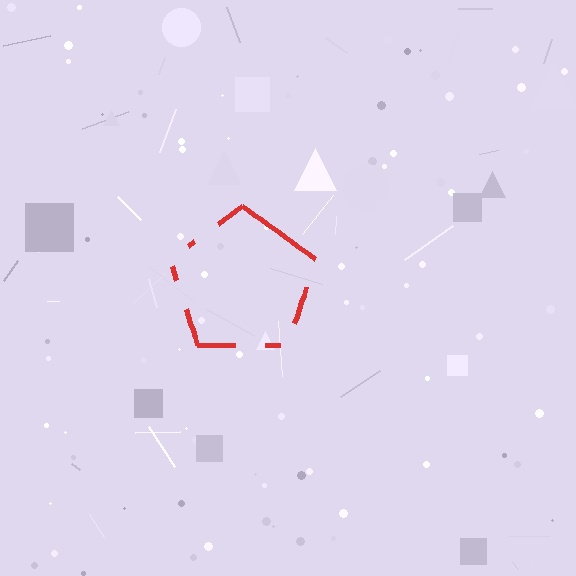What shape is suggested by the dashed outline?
The dashed outline suggests a pentagon.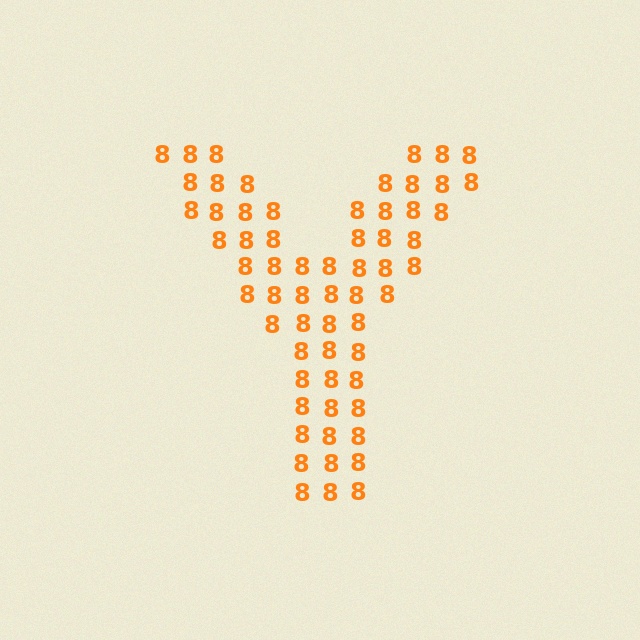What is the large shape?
The large shape is the letter Y.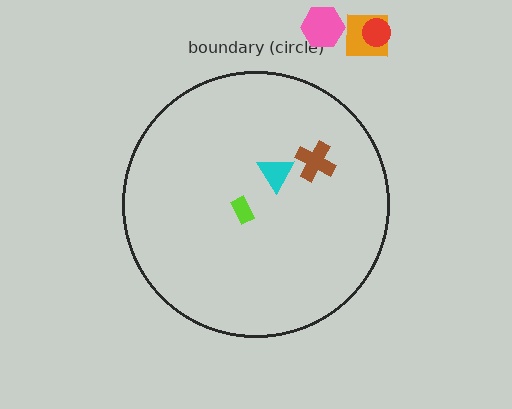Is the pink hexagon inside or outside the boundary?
Outside.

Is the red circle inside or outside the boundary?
Outside.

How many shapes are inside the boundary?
3 inside, 3 outside.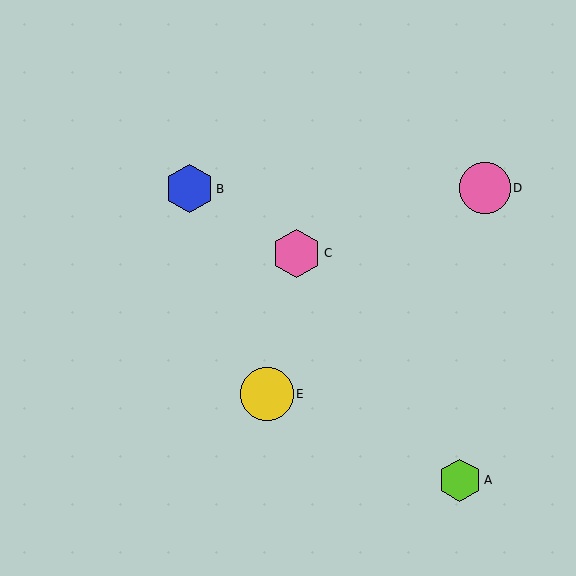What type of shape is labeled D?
Shape D is a pink circle.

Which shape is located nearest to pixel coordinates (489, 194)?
The pink circle (labeled D) at (485, 188) is nearest to that location.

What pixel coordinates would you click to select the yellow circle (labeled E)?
Click at (267, 394) to select the yellow circle E.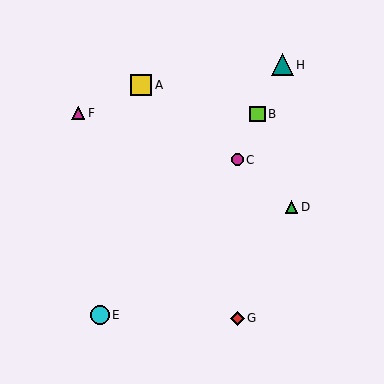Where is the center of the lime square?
The center of the lime square is at (258, 114).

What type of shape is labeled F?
Shape F is a magenta triangle.